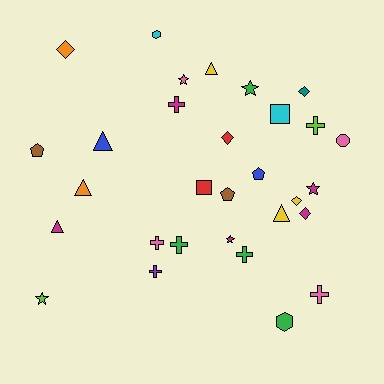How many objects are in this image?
There are 30 objects.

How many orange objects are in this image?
There are 2 orange objects.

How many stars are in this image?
There are 5 stars.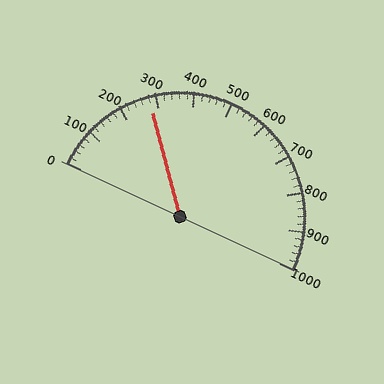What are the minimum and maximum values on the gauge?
The gauge ranges from 0 to 1000.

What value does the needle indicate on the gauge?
The needle indicates approximately 280.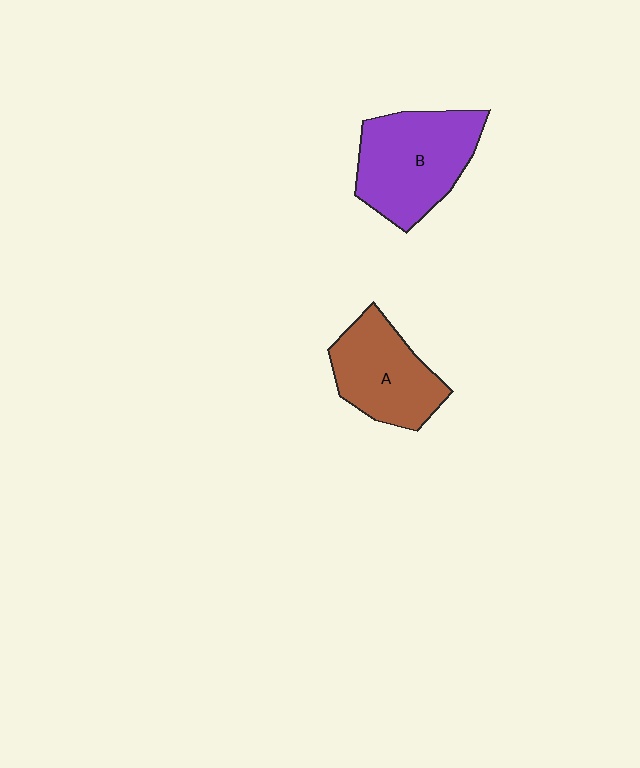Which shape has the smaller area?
Shape A (brown).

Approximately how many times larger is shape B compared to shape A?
Approximately 1.3 times.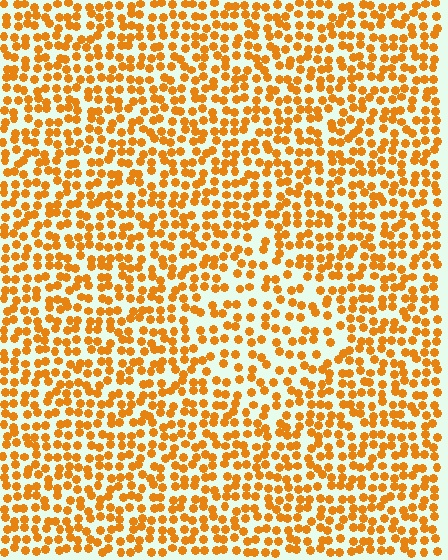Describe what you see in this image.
The image contains small orange elements arranged at two different densities. A diamond-shaped region is visible where the elements are less densely packed than the surrounding area.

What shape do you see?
I see a diamond.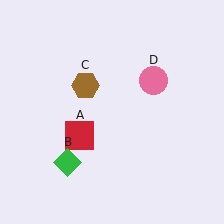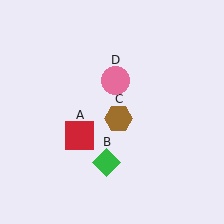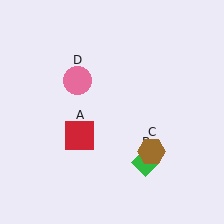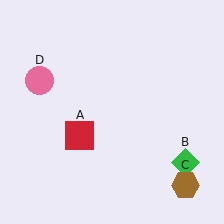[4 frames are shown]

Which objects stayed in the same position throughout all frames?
Red square (object A) remained stationary.